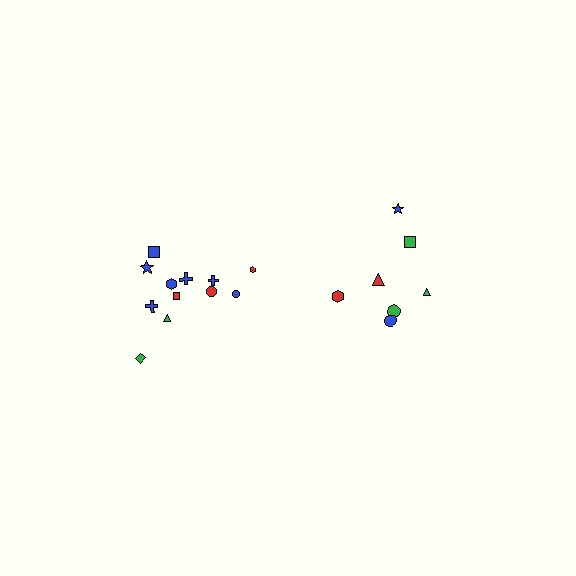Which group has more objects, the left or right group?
The left group.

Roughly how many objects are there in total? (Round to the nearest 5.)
Roughly 20 objects in total.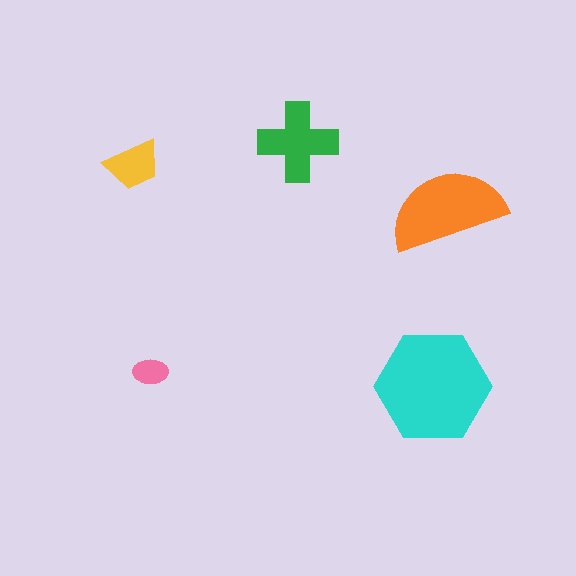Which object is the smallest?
The pink ellipse.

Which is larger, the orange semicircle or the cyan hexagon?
The cyan hexagon.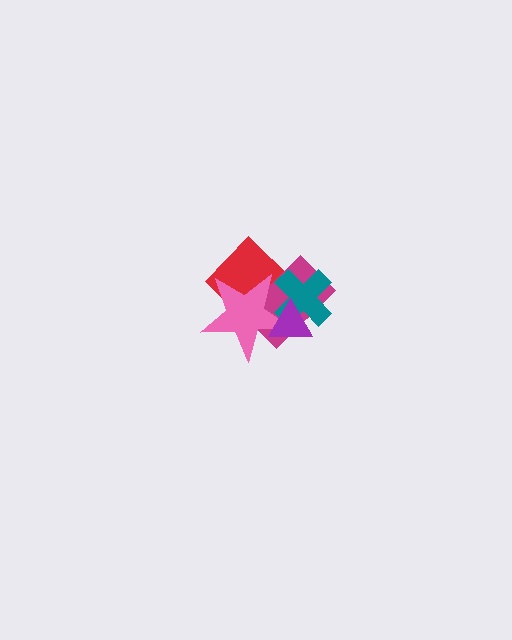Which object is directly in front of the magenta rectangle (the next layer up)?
The pink star is directly in front of the magenta rectangle.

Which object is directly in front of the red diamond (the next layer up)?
The magenta rectangle is directly in front of the red diamond.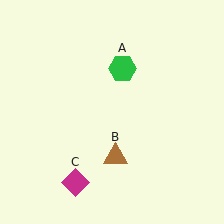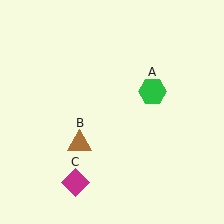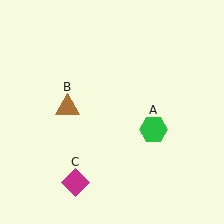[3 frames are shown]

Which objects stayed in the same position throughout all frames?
Magenta diamond (object C) remained stationary.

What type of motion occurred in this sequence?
The green hexagon (object A), brown triangle (object B) rotated clockwise around the center of the scene.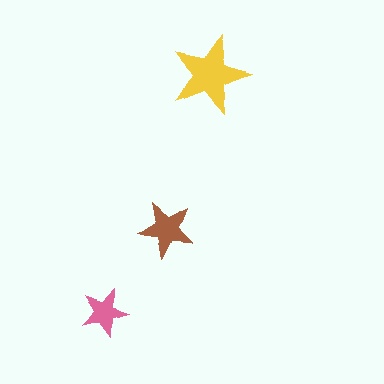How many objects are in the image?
There are 3 objects in the image.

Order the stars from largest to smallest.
the yellow one, the brown one, the pink one.